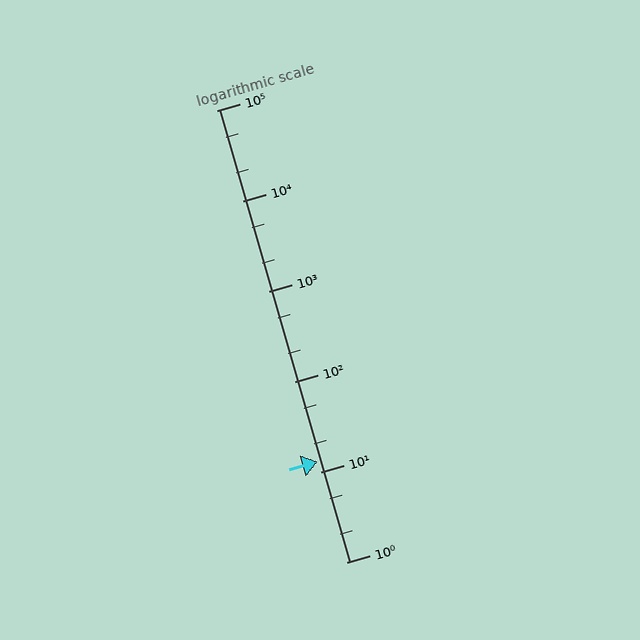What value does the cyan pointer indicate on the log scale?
The pointer indicates approximately 13.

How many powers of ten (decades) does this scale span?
The scale spans 5 decades, from 1 to 100000.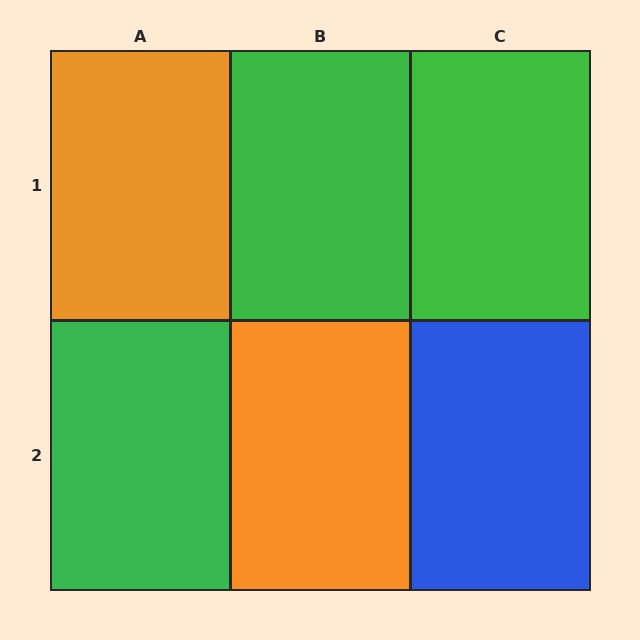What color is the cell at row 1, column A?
Orange.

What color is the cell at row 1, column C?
Green.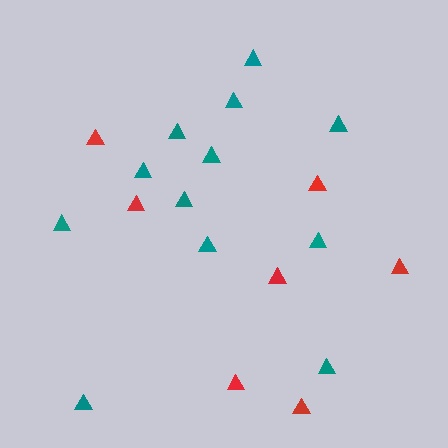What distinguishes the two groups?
There are 2 groups: one group of teal triangles (12) and one group of red triangles (7).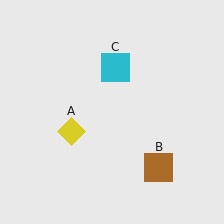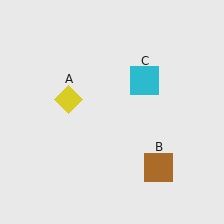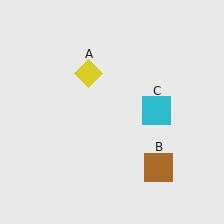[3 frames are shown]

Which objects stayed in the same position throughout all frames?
Brown square (object B) remained stationary.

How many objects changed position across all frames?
2 objects changed position: yellow diamond (object A), cyan square (object C).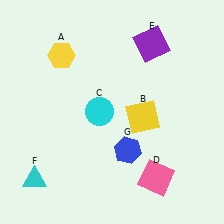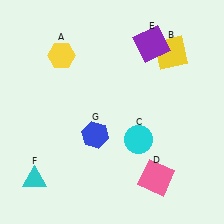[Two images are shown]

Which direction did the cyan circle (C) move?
The cyan circle (C) moved right.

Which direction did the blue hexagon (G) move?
The blue hexagon (G) moved left.